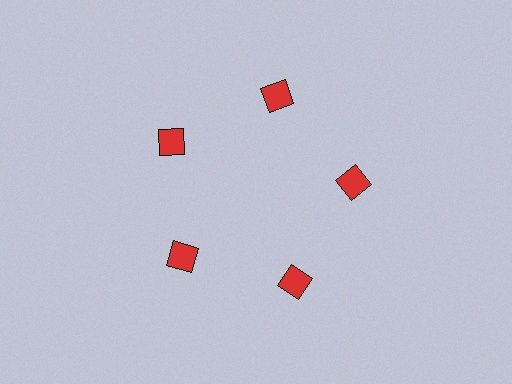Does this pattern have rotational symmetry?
Yes, this pattern has 5-fold rotational symmetry. It looks the same after rotating 72 degrees around the center.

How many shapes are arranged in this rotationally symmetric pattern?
There are 5 shapes, arranged in 5 groups of 1.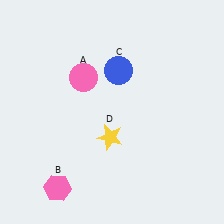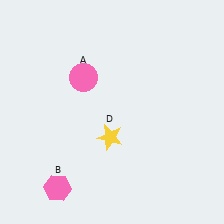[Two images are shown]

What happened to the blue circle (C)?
The blue circle (C) was removed in Image 2. It was in the top-right area of Image 1.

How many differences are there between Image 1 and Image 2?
There is 1 difference between the two images.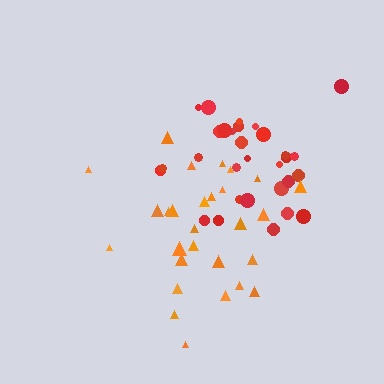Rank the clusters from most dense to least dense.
red, orange.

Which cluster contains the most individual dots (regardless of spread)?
Red (32).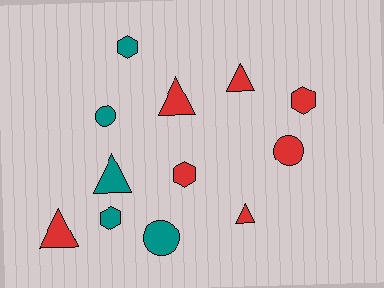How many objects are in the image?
There are 12 objects.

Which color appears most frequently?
Red, with 7 objects.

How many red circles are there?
There is 1 red circle.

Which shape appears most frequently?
Triangle, with 5 objects.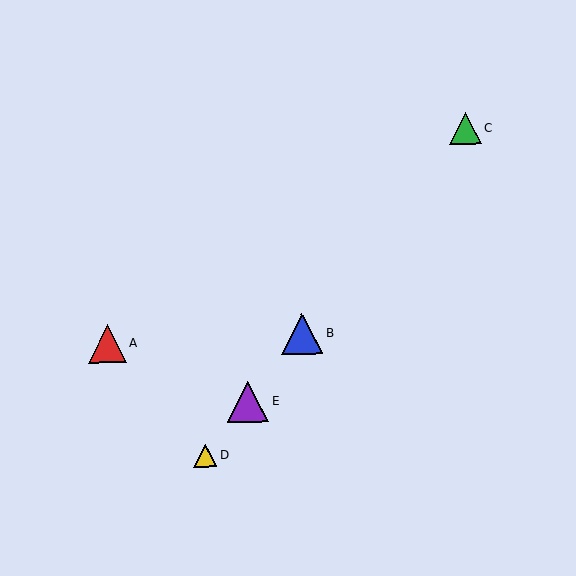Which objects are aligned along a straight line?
Objects B, C, D, E are aligned along a straight line.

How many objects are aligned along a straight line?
4 objects (B, C, D, E) are aligned along a straight line.